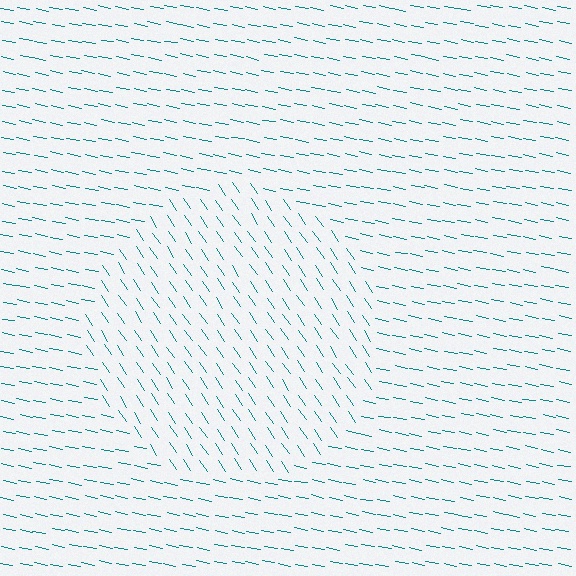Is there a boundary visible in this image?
Yes, there is a texture boundary formed by a change in line orientation.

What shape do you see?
I see a circle.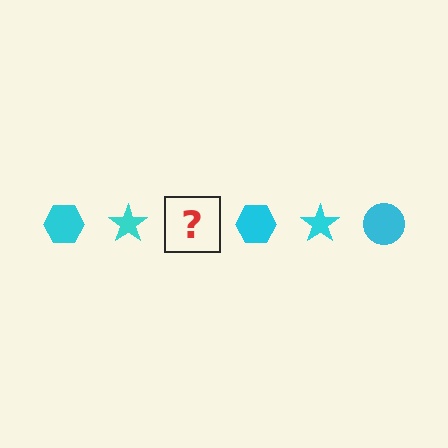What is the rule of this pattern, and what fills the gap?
The rule is that the pattern cycles through hexagon, star, circle shapes in cyan. The gap should be filled with a cyan circle.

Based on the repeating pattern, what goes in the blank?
The blank should be a cyan circle.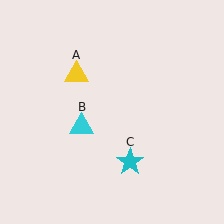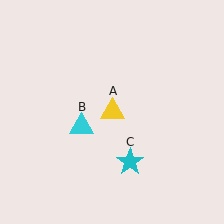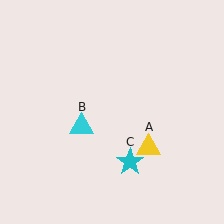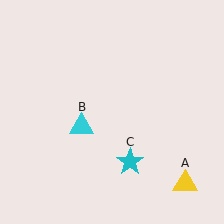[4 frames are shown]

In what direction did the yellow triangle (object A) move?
The yellow triangle (object A) moved down and to the right.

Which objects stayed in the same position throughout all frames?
Cyan triangle (object B) and cyan star (object C) remained stationary.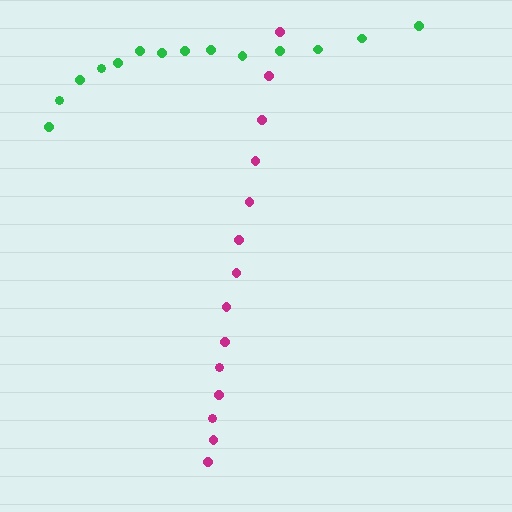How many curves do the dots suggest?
There are 2 distinct paths.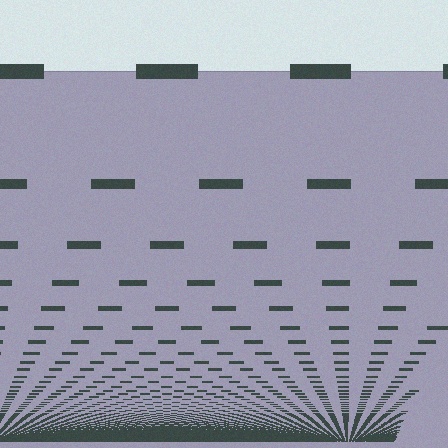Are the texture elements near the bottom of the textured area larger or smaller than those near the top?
Smaller. The gradient is inverted — elements near the bottom are smaller and denser.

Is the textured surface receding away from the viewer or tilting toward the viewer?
The surface appears to tilt toward the viewer. Texture elements get larger and sparser toward the top.